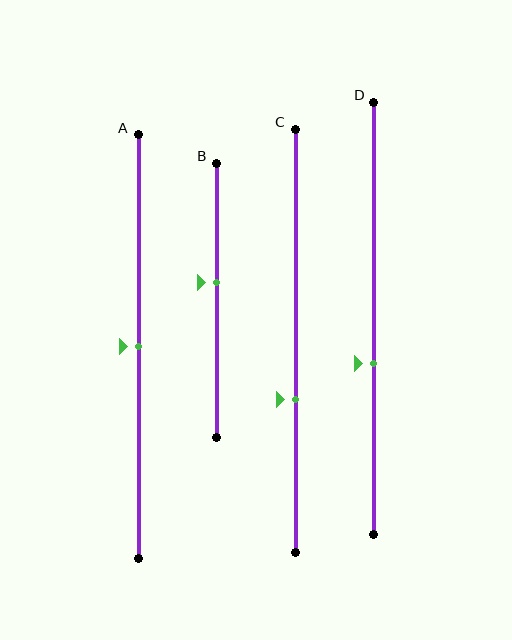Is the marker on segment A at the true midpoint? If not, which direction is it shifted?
Yes, the marker on segment A is at the true midpoint.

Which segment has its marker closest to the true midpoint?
Segment A has its marker closest to the true midpoint.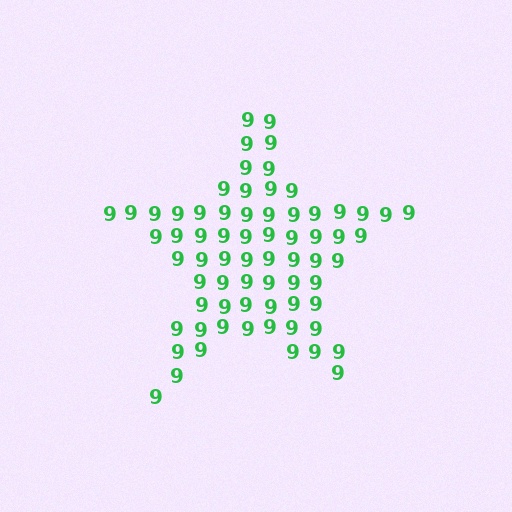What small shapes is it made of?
It is made of small digit 9's.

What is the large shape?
The large shape is a star.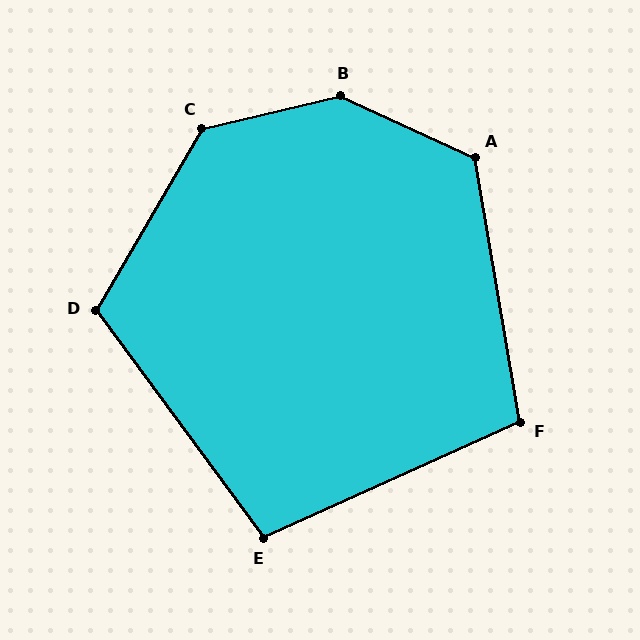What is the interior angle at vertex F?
Approximately 105 degrees (obtuse).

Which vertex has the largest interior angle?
B, at approximately 142 degrees.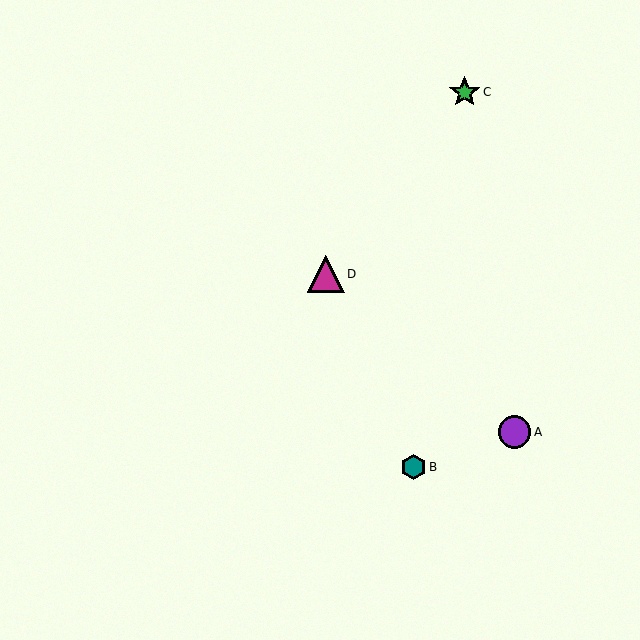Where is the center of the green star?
The center of the green star is at (465, 92).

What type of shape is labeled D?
Shape D is a magenta triangle.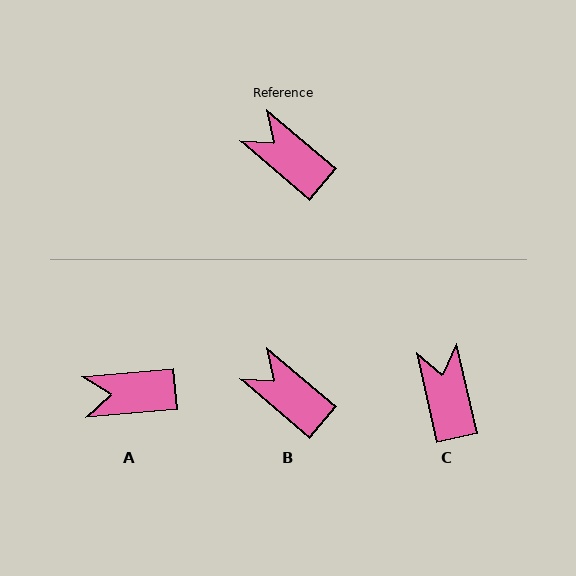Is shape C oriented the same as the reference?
No, it is off by about 37 degrees.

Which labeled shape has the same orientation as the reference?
B.